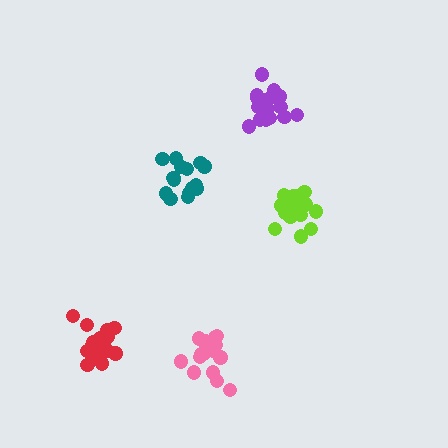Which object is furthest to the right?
The lime cluster is rightmost.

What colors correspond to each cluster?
The clusters are colored: teal, lime, red, pink, purple.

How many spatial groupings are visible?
There are 5 spatial groupings.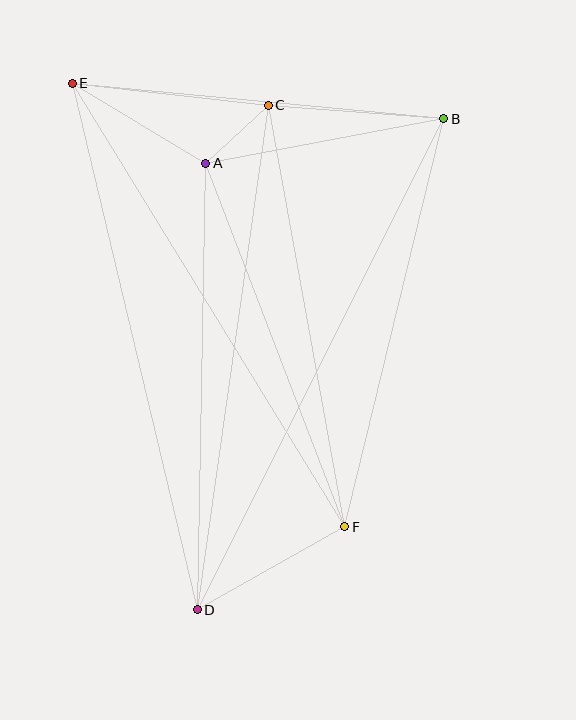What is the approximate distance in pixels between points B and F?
The distance between B and F is approximately 419 pixels.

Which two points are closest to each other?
Points A and C are closest to each other.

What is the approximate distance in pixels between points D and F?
The distance between D and F is approximately 170 pixels.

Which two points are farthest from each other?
Points B and D are farthest from each other.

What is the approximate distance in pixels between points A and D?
The distance between A and D is approximately 447 pixels.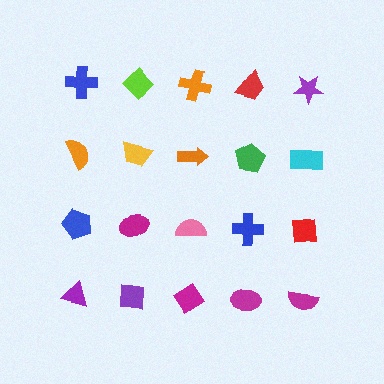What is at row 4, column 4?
A magenta ellipse.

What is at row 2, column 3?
An orange arrow.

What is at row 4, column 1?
A purple triangle.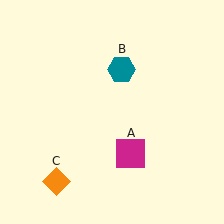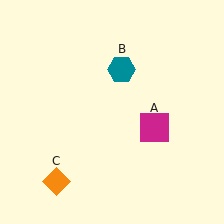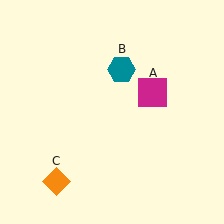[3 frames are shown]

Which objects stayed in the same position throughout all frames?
Teal hexagon (object B) and orange diamond (object C) remained stationary.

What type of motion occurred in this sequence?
The magenta square (object A) rotated counterclockwise around the center of the scene.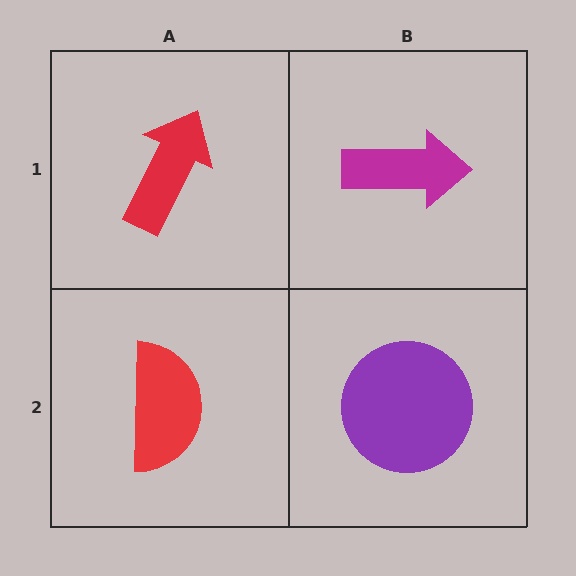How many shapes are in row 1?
2 shapes.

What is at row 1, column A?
A red arrow.